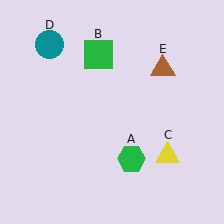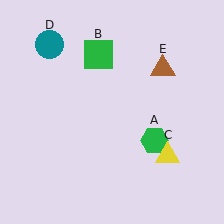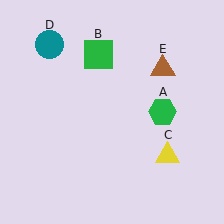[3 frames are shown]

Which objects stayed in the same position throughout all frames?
Green square (object B) and yellow triangle (object C) and teal circle (object D) and brown triangle (object E) remained stationary.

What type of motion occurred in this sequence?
The green hexagon (object A) rotated counterclockwise around the center of the scene.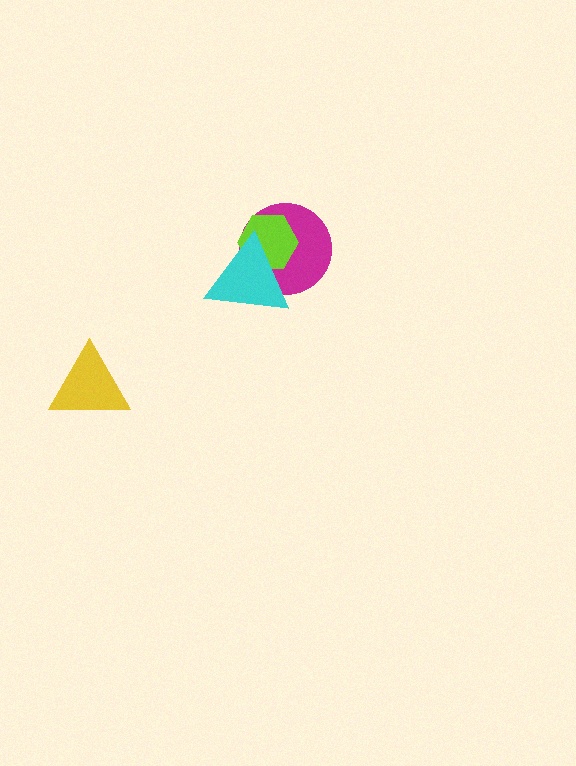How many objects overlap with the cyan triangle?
2 objects overlap with the cyan triangle.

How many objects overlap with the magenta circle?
2 objects overlap with the magenta circle.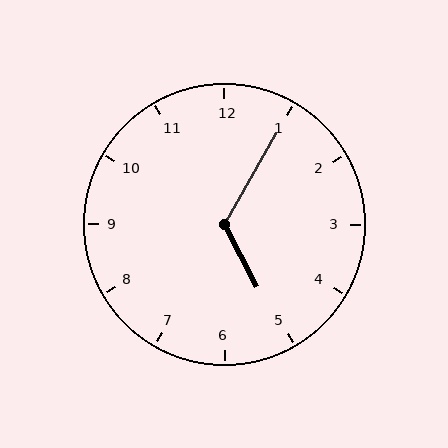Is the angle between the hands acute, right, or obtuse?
It is obtuse.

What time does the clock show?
5:05.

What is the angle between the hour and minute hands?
Approximately 122 degrees.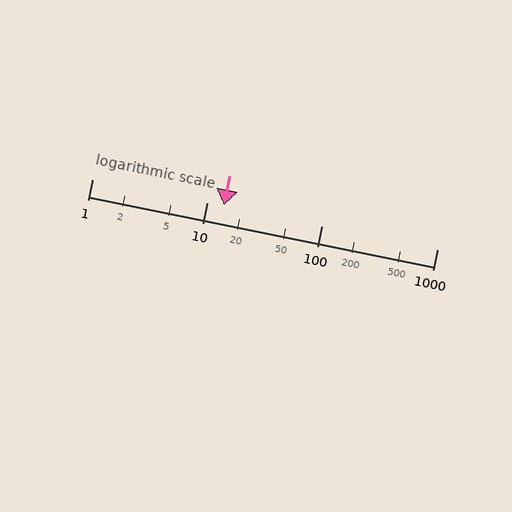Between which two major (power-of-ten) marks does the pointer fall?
The pointer is between 10 and 100.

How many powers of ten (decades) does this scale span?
The scale spans 3 decades, from 1 to 1000.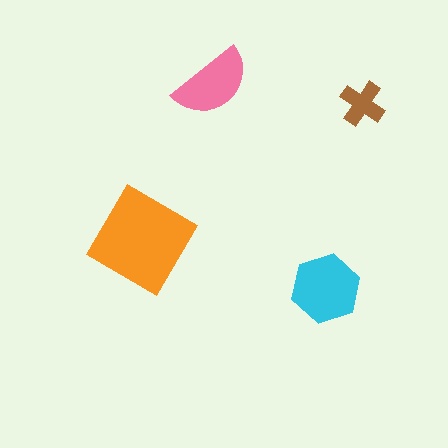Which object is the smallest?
The brown cross.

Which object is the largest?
The orange diamond.